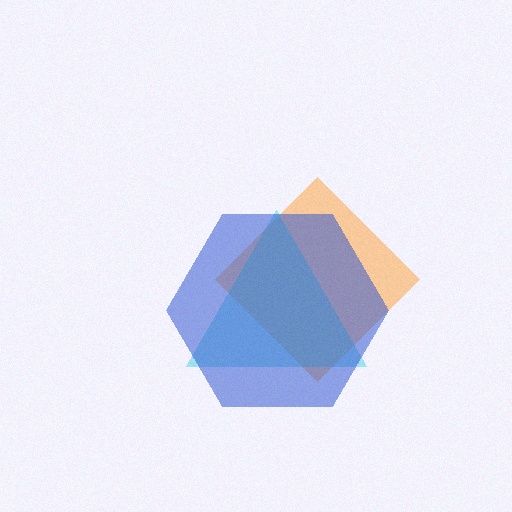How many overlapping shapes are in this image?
There are 3 overlapping shapes in the image.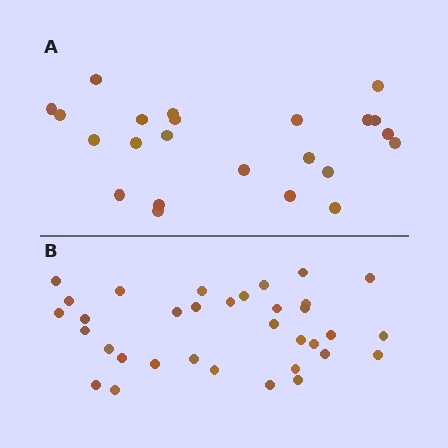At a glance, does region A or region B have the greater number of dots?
Region B (the bottom region) has more dots.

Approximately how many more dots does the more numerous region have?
Region B has roughly 12 or so more dots than region A.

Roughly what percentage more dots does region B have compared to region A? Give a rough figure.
About 50% more.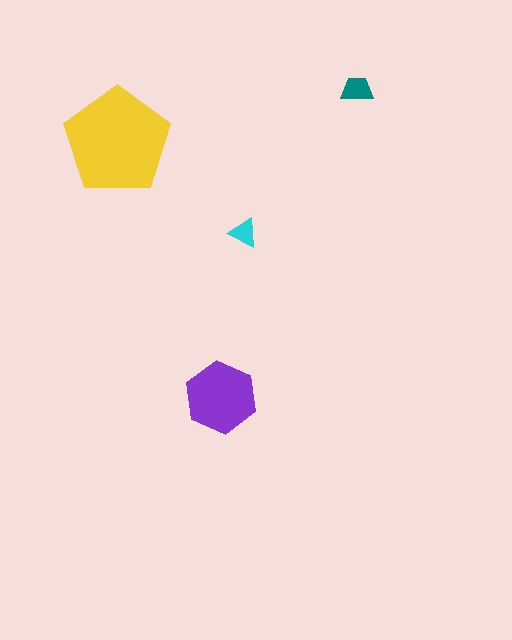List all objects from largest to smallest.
The yellow pentagon, the purple hexagon, the teal trapezoid, the cyan triangle.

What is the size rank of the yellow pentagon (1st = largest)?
1st.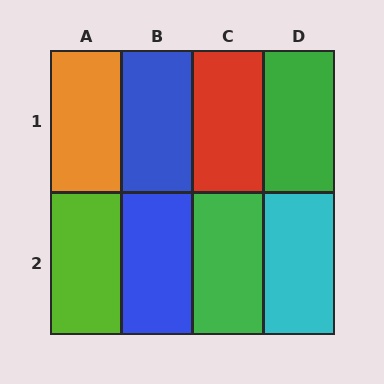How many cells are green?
2 cells are green.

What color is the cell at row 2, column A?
Lime.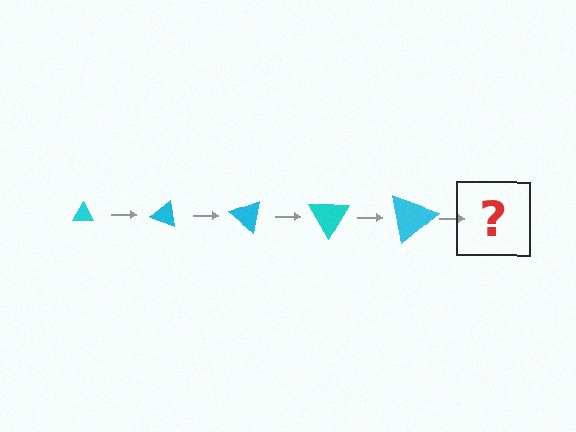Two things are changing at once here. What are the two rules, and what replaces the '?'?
The two rules are that the triangle grows larger each step and it rotates 20 degrees each step. The '?' should be a triangle, larger than the previous one and rotated 100 degrees from the start.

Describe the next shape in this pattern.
It should be a triangle, larger than the previous one and rotated 100 degrees from the start.